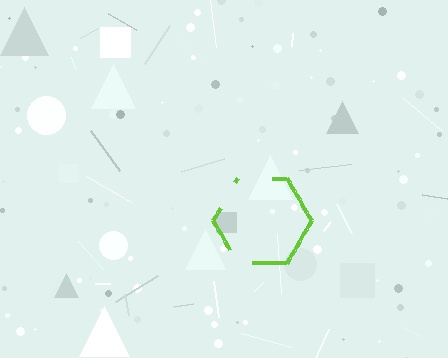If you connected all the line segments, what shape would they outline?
They would outline a hexagon.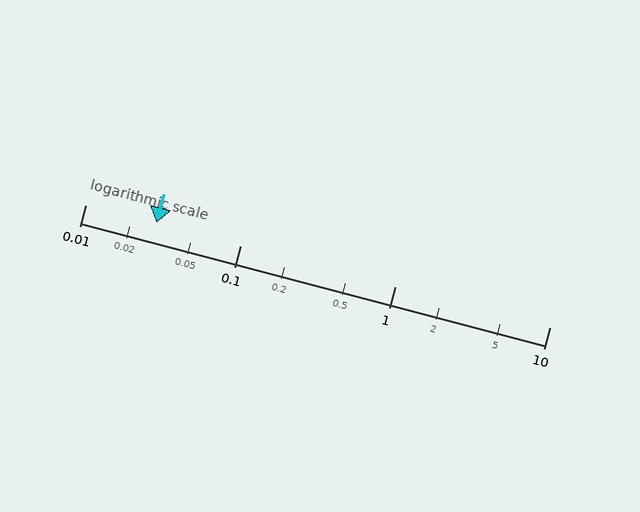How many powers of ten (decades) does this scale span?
The scale spans 3 decades, from 0.01 to 10.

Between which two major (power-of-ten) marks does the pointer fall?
The pointer is between 0.01 and 0.1.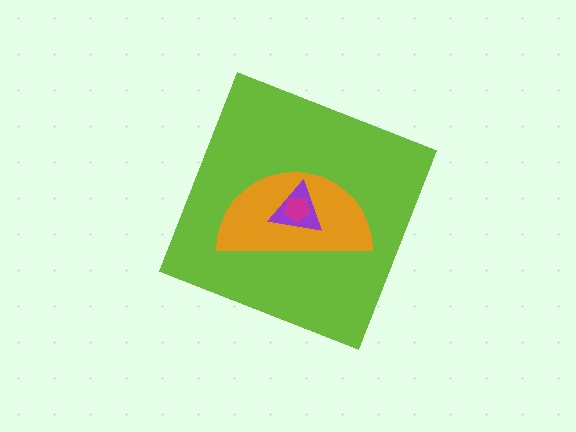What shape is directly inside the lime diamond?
The orange semicircle.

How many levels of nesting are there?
4.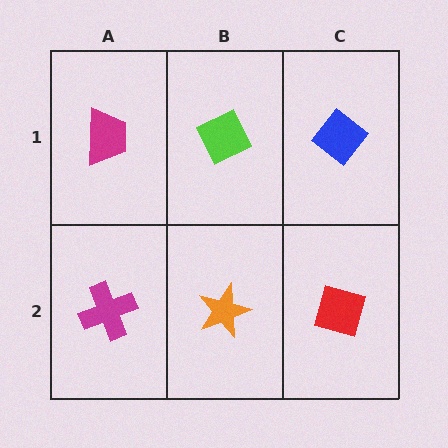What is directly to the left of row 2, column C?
An orange star.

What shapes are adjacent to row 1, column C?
A red diamond (row 2, column C), a lime diamond (row 1, column B).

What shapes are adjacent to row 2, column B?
A lime diamond (row 1, column B), a magenta cross (row 2, column A), a red diamond (row 2, column C).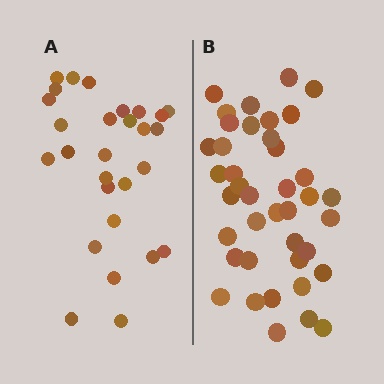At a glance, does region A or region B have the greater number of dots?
Region B (the right region) has more dots.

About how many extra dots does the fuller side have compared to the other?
Region B has roughly 12 or so more dots than region A.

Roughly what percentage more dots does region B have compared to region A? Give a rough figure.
About 45% more.